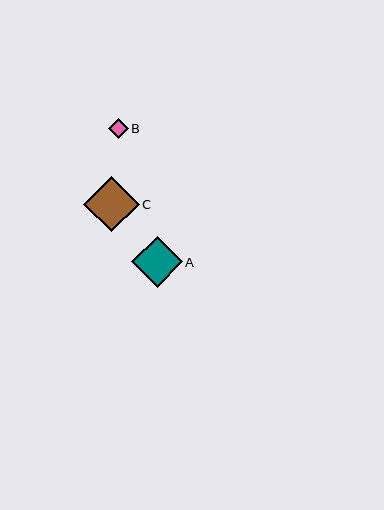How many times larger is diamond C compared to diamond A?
Diamond C is approximately 1.1 times the size of diamond A.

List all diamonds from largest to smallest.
From largest to smallest: C, A, B.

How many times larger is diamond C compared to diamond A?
Diamond C is approximately 1.1 times the size of diamond A.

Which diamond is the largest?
Diamond C is the largest with a size of approximately 56 pixels.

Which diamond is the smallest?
Diamond B is the smallest with a size of approximately 20 pixels.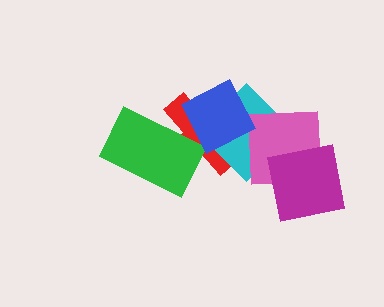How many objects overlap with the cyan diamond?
3 objects overlap with the cyan diamond.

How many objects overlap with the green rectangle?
1 object overlaps with the green rectangle.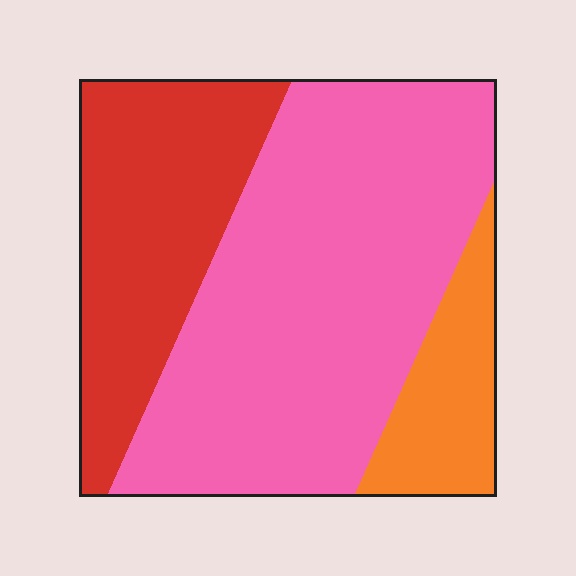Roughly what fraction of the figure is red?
Red covers 29% of the figure.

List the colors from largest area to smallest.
From largest to smallest: pink, red, orange.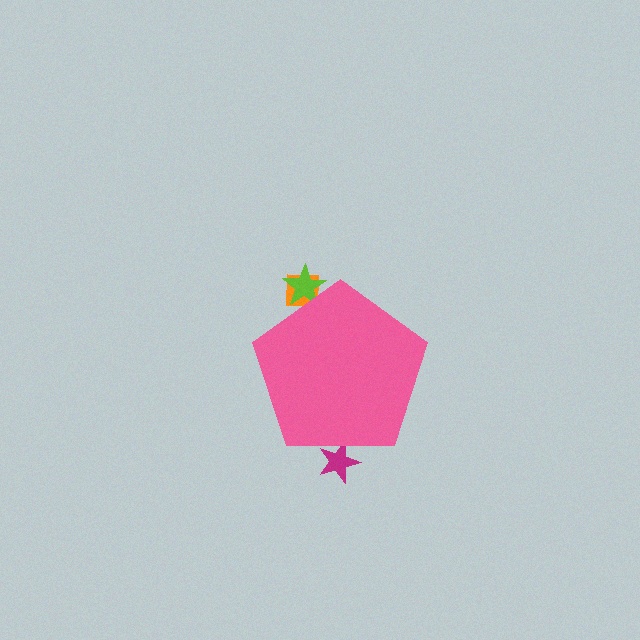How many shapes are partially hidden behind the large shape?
3 shapes are partially hidden.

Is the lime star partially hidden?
Yes, the lime star is partially hidden behind the pink pentagon.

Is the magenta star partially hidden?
Yes, the magenta star is partially hidden behind the pink pentagon.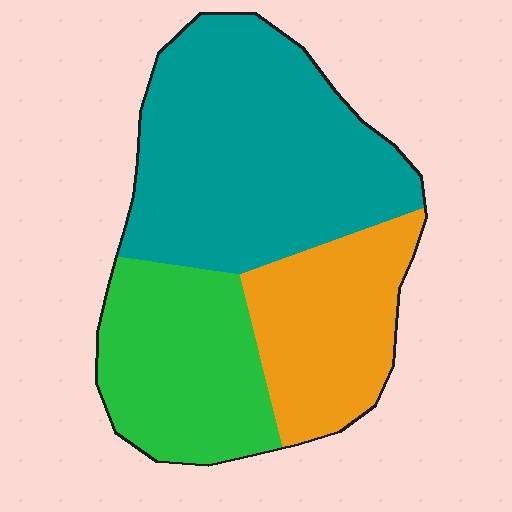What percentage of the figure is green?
Green takes up about one quarter (1/4) of the figure.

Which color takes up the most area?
Teal, at roughly 50%.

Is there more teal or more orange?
Teal.